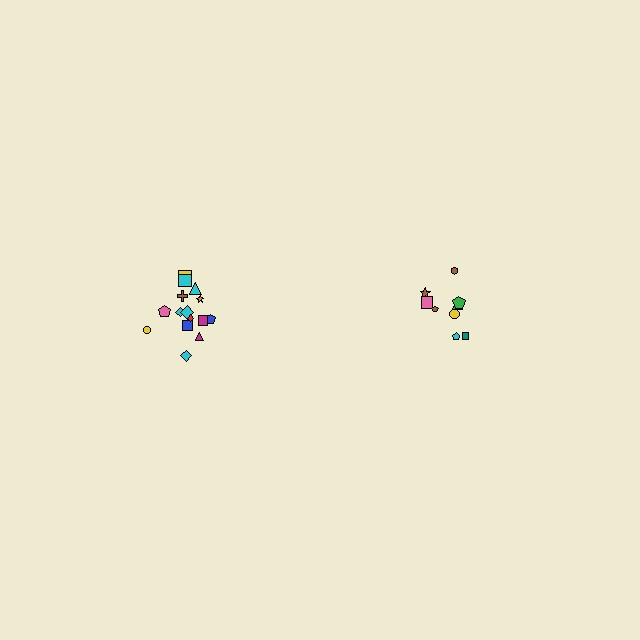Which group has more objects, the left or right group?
The left group.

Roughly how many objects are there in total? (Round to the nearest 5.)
Roughly 25 objects in total.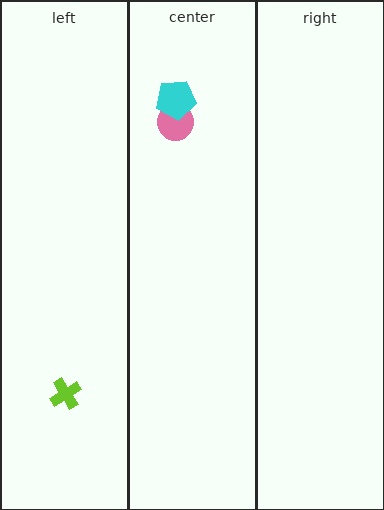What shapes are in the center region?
The pink circle, the cyan pentagon.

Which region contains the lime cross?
The left region.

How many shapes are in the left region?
1.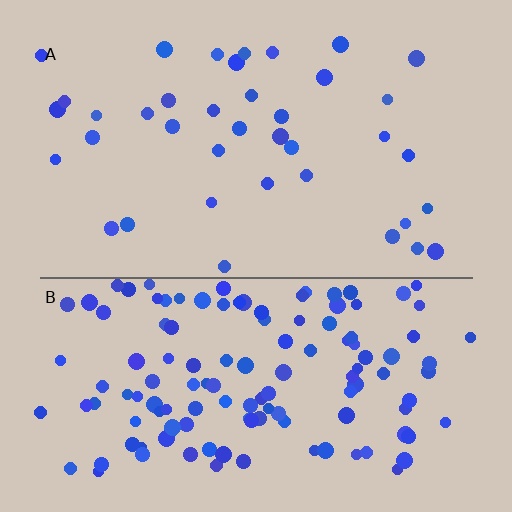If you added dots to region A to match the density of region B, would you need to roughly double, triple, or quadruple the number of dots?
Approximately triple.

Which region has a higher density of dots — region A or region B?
B (the bottom).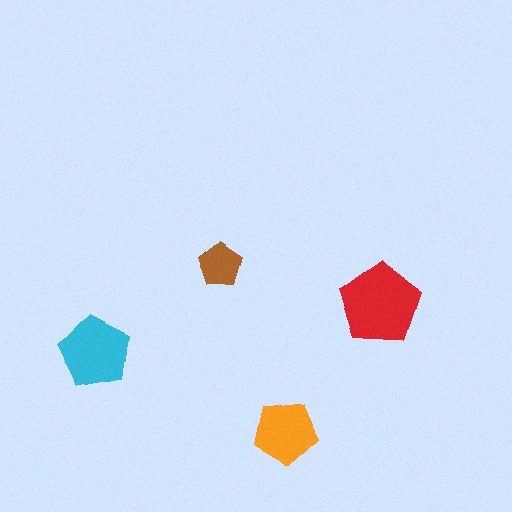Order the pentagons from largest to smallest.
the red one, the cyan one, the orange one, the brown one.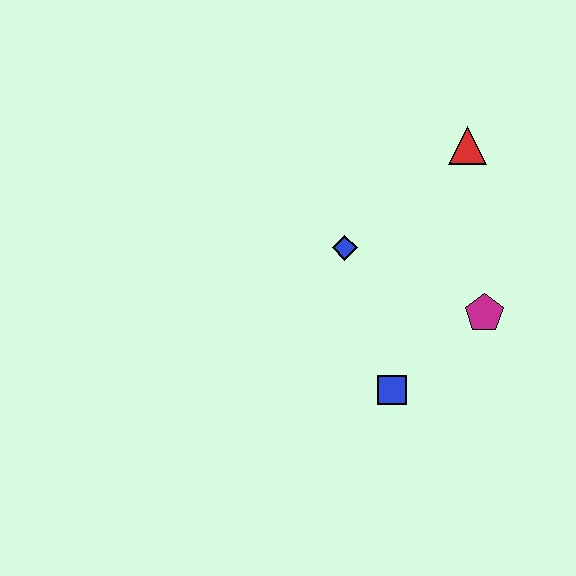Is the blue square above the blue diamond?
No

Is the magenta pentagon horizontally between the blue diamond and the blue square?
No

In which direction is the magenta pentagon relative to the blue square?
The magenta pentagon is to the right of the blue square.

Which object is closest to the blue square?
The magenta pentagon is closest to the blue square.